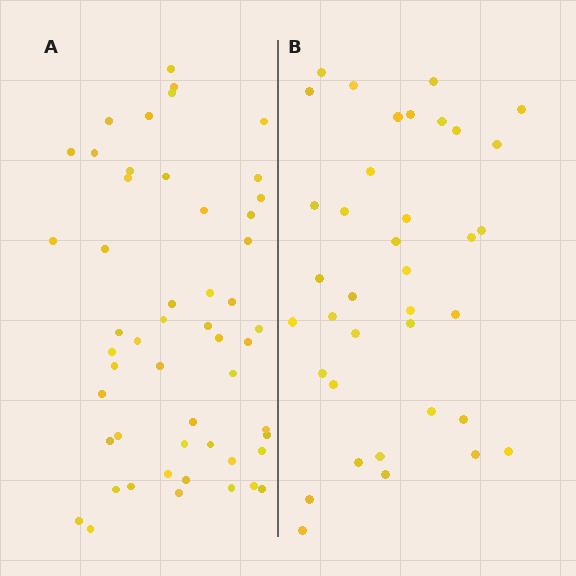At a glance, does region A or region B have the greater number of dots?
Region A (the left region) has more dots.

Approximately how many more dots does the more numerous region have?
Region A has approximately 15 more dots than region B.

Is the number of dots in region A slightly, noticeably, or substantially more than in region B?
Region A has noticeably more, but not dramatically so. The ratio is roughly 1.4 to 1.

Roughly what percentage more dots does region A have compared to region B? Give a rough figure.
About 40% more.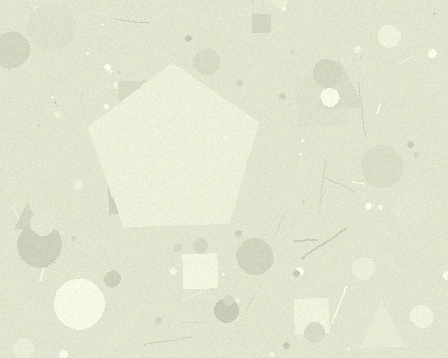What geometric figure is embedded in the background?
A pentagon is embedded in the background.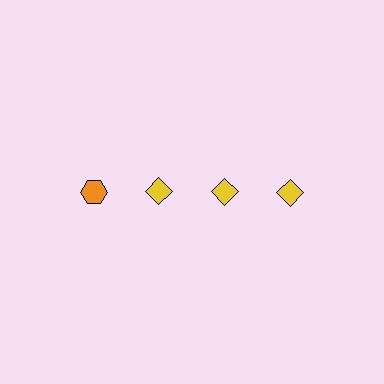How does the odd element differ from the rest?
It differs in both color (orange instead of yellow) and shape (hexagon instead of diamond).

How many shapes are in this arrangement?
There are 4 shapes arranged in a grid pattern.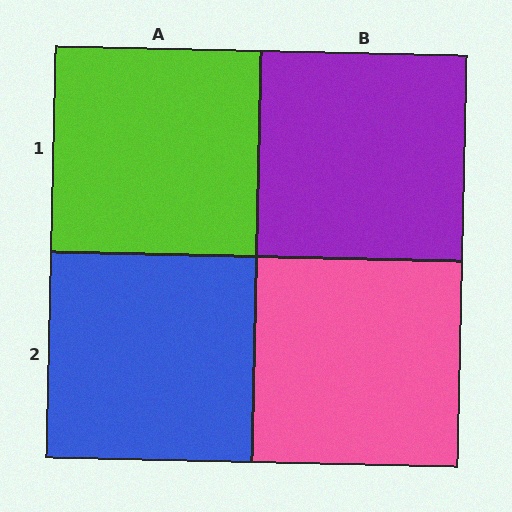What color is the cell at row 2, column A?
Blue.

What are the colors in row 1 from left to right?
Lime, purple.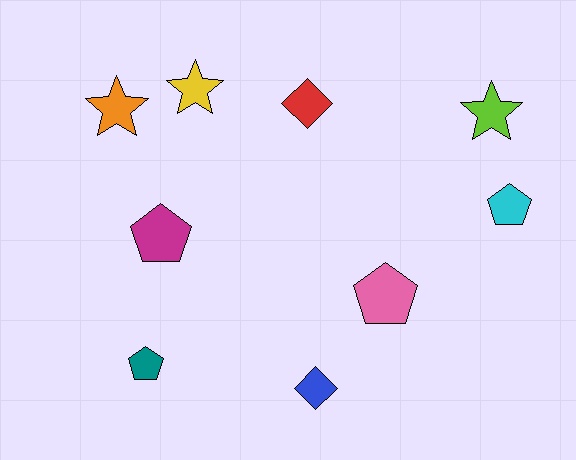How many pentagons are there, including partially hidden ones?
There are 4 pentagons.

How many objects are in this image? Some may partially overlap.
There are 9 objects.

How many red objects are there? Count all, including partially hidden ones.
There is 1 red object.